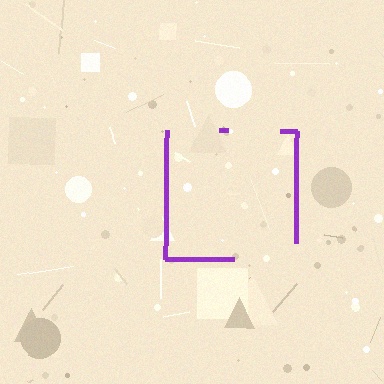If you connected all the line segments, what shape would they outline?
They would outline a square.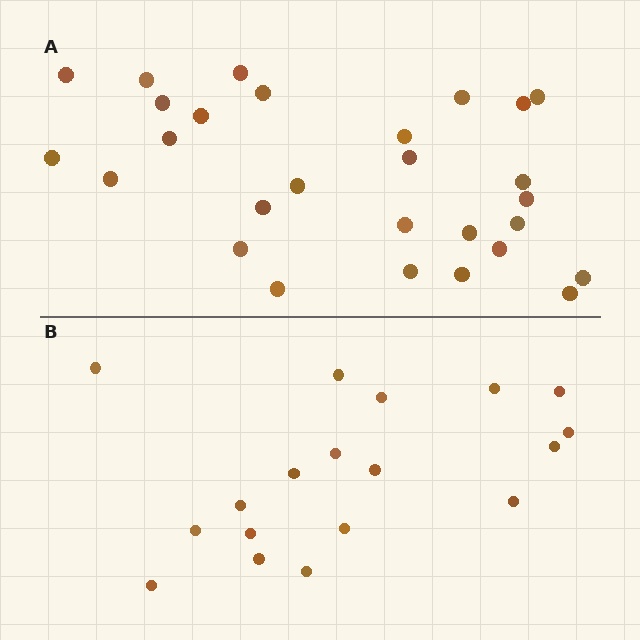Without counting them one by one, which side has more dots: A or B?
Region A (the top region) has more dots.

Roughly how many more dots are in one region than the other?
Region A has roughly 10 or so more dots than region B.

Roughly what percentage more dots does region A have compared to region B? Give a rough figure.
About 55% more.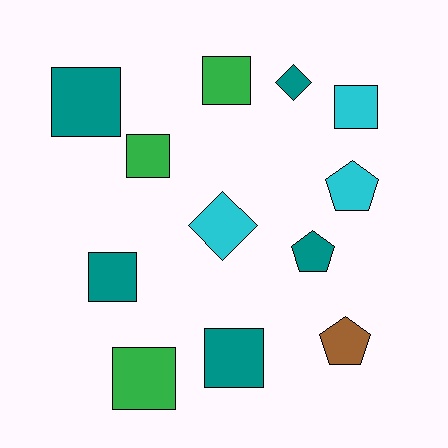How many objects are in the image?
There are 12 objects.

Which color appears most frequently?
Teal, with 5 objects.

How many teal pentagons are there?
There is 1 teal pentagon.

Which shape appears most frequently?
Square, with 7 objects.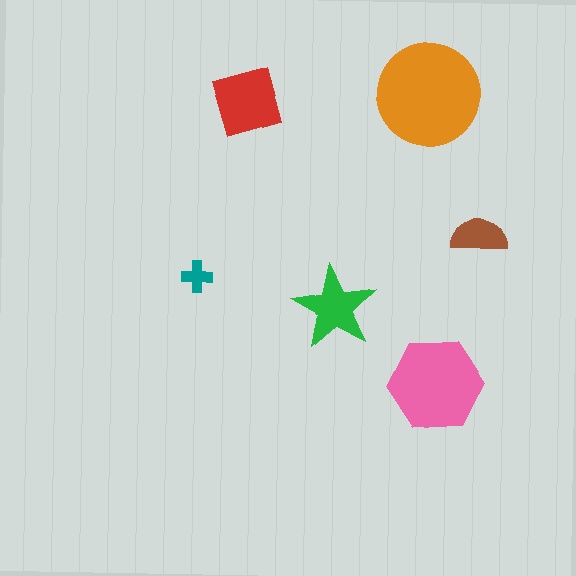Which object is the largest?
The orange circle.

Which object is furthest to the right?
The brown semicircle is rightmost.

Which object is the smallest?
The teal cross.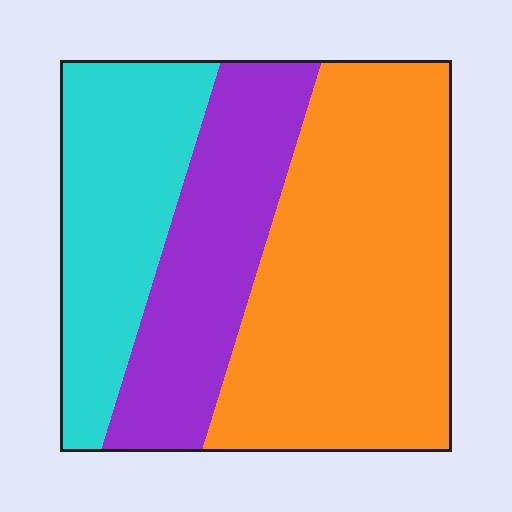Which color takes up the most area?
Orange, at roughly 50%.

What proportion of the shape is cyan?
Cyan takes up about one quarter (1/4) of the shape.